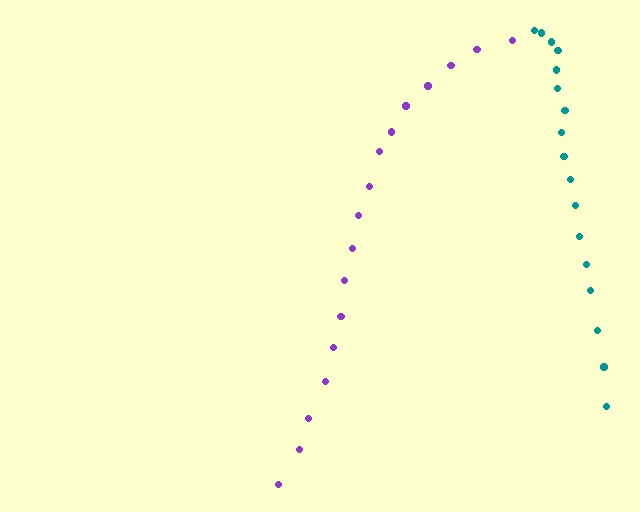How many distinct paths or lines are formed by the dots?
There are 2 distinct paths.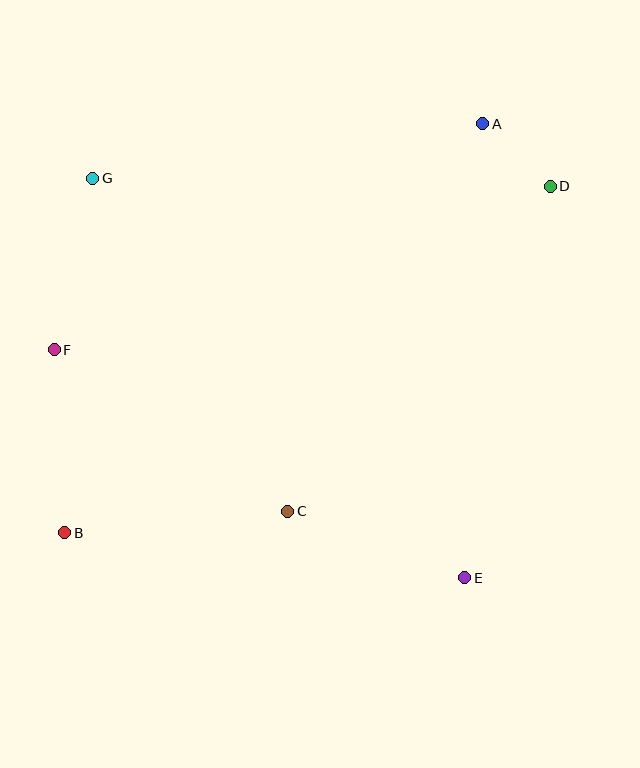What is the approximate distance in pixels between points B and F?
The distance between B and F is approximately 184 pixels.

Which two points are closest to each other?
Points A and D are closest to each other.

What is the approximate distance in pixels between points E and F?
The distance between E and F is approximately 470 pixels.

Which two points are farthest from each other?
Points B and D are farthest from each other.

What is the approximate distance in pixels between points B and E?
The distance between B and E is approximately 402 pixels.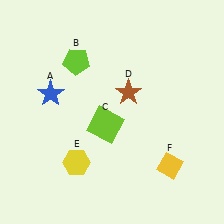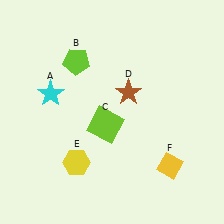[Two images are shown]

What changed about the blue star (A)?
In Image 1, A is blue. In Image 2, it changed to cyan.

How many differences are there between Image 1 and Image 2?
There is 1 difference between the two images.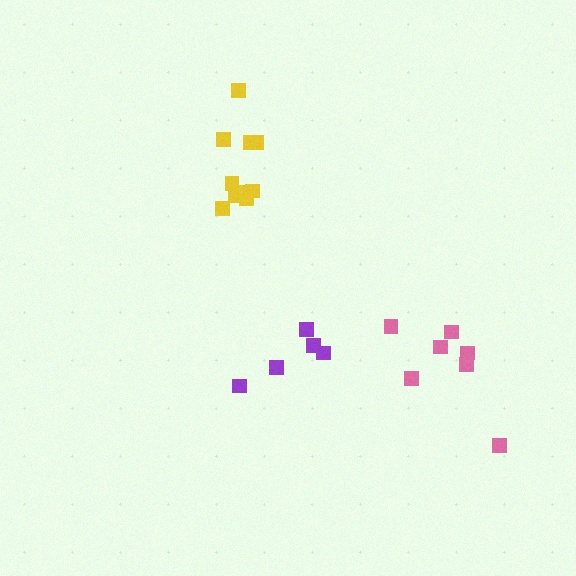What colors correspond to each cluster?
The clusters are colored: yellow, purple, pink.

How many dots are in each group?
Group 1: 11 dots, Group 2: 5 dots, Group 3: 7 dots (23 total).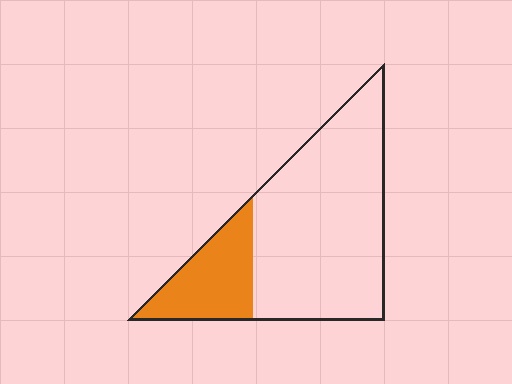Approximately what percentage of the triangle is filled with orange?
Approximately 25%.